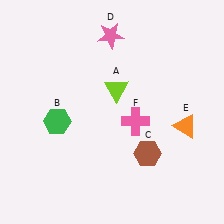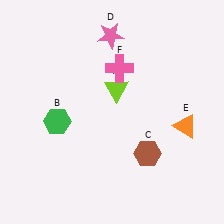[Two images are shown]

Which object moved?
The pink cross (F) moved up.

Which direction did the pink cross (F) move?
The pink cross (F) moved up.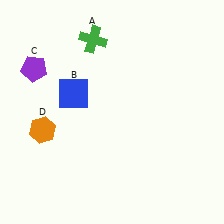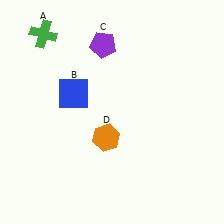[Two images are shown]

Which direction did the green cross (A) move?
The green cross (A) moved left.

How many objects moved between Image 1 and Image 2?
3 objects moved between the two images.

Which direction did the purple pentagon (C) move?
The purple pentagon (C) moved right.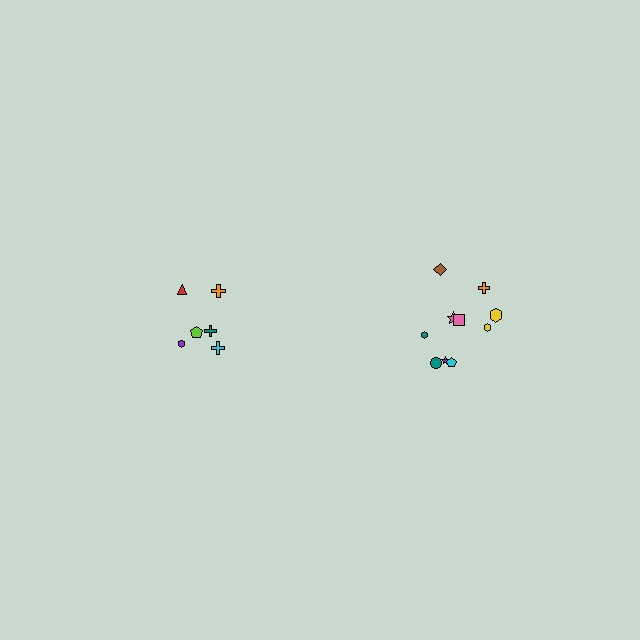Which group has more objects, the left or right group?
The right group.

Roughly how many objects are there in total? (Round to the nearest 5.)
Roughly 15 objects in total.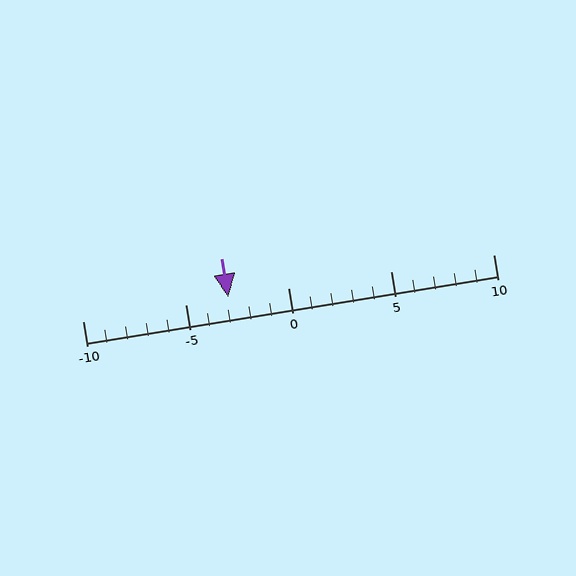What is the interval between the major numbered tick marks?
The major tick marks are spaced 5 units apart.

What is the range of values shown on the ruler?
The ruler shows values from -10 to 10.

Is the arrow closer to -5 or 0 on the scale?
The arrow is closer to -5.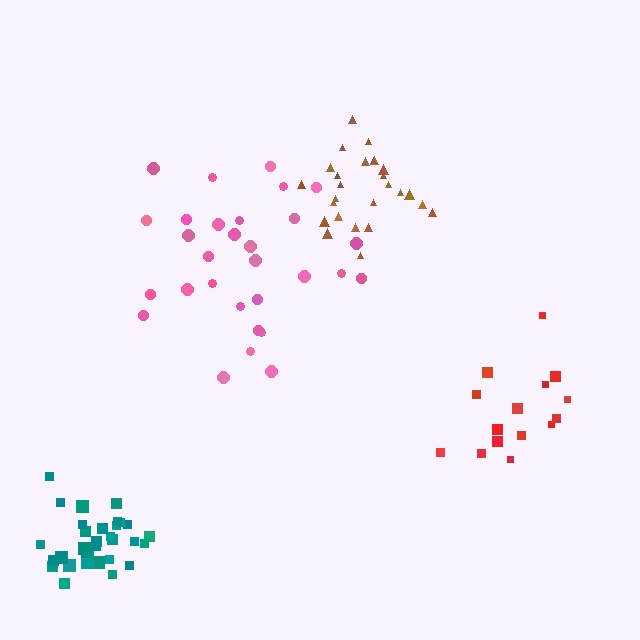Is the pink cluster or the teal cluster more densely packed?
Teal.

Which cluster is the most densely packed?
Teal.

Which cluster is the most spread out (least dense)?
Red.